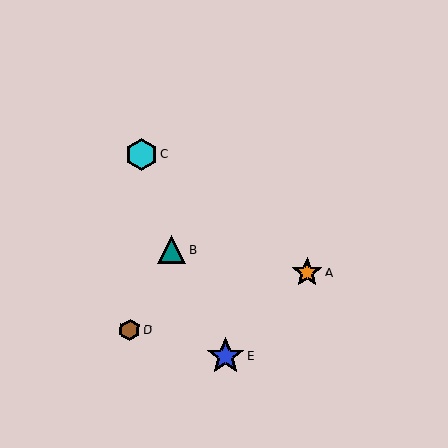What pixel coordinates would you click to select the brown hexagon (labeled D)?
Click at (130, 330) to select the brown hexagon D.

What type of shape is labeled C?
Shape C is a cyan hexagon.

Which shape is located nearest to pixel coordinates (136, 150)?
The cyan hexagon (labeled C) at (142, 154) is nearest to that location.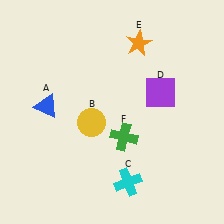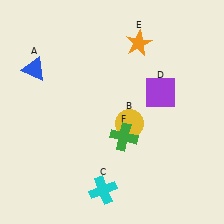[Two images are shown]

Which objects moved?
The objects that moved are: the blue triangle (A), the yellow circle (B), the cyan cross (C).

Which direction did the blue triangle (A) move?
The blue triangle (A) moved up.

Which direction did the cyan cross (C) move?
The cyan cross (C) moved left.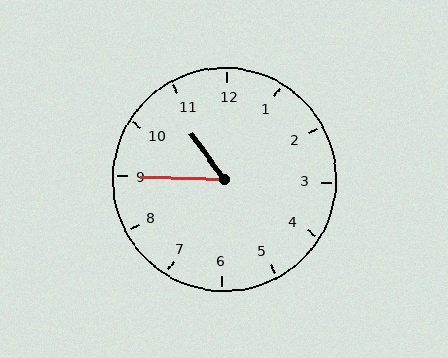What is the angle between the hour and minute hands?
Approximately 52 degrees.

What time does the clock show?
10:45.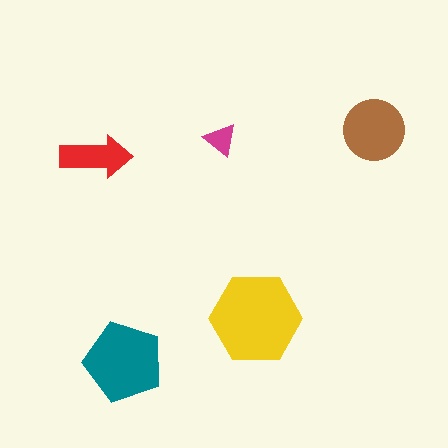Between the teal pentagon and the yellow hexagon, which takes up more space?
The yellow hexagon.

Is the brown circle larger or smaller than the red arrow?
Larger.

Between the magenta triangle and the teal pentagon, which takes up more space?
The teal pentagon.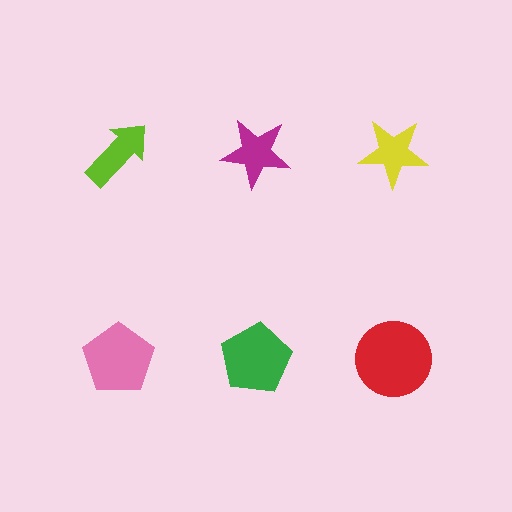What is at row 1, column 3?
A yellow star.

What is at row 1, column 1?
A lime arrow.